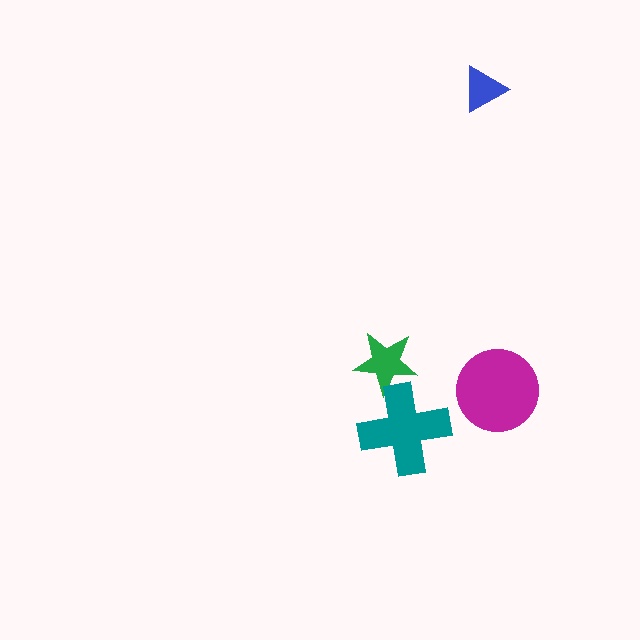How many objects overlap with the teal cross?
1 object overlaps with the teal cross.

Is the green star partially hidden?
Yes, it is partially covered by another shape.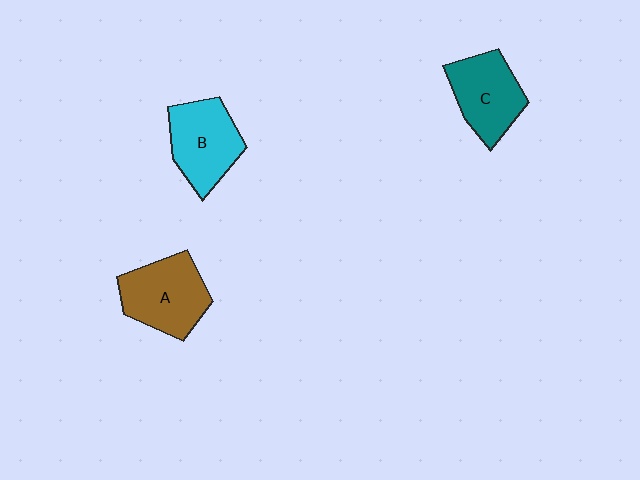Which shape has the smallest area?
Shape C (teal).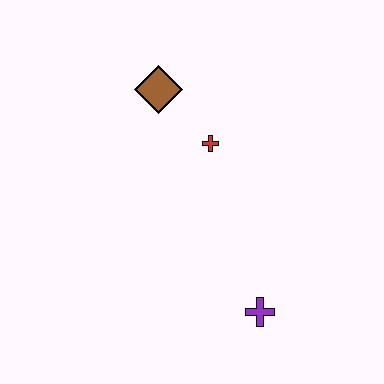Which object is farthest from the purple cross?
The brown diamond is farthest from the purple cross.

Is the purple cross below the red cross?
Yes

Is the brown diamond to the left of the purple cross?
Yes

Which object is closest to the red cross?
The brown diamond is closest to the red cross.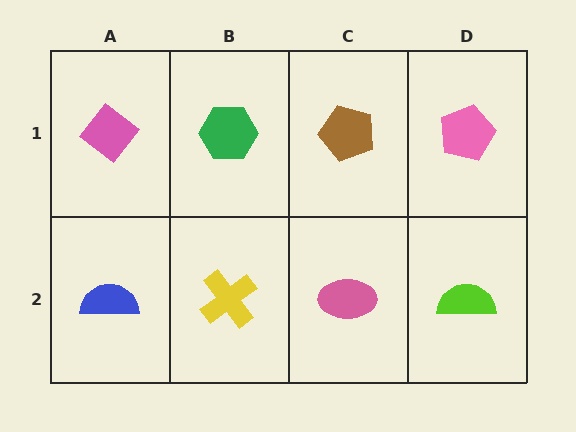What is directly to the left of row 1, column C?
A green hexagon.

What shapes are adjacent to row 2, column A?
A pink diamond (row 1, column A), a yellow cross (row 2, column B).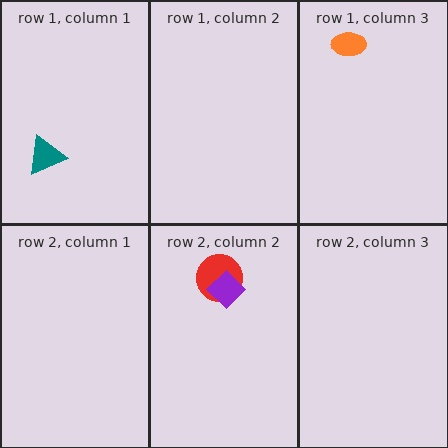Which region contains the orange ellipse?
The row 1, column 3 region.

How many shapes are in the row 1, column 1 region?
1.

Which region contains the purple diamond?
The row 2, column 2 region.